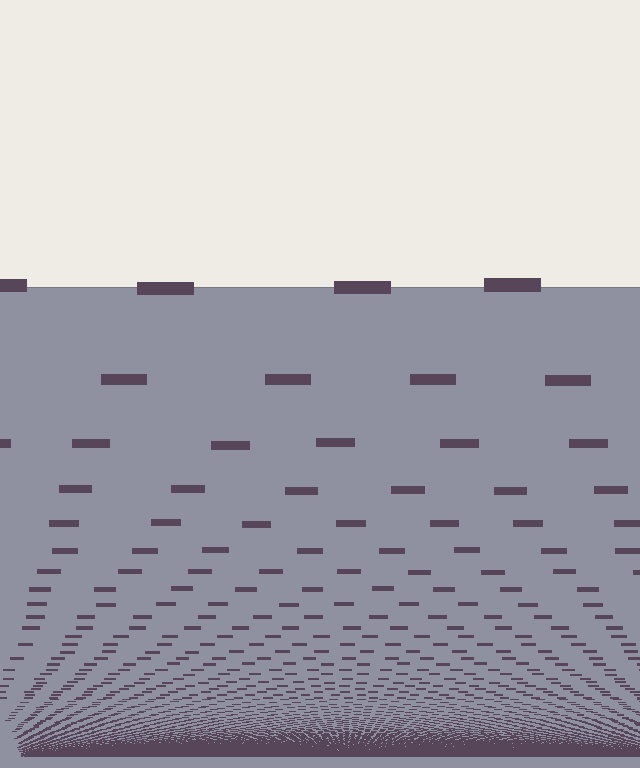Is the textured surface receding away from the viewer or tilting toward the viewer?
The surface appears to tilt toward the viewer. Texture elements get larger and sparser toward the top.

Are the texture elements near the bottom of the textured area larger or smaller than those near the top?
Smaller. The gradient is inverted — elements near the bottom are smaller and denser.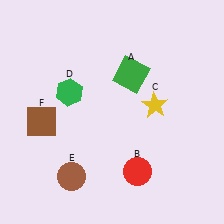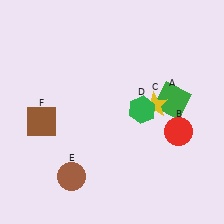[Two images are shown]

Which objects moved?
The objects that moved are: the green square (A), the red circle (B), the green hexagon (D).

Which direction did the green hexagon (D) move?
The green hexagon (D) moved right.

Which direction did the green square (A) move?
The green square (A) moved right.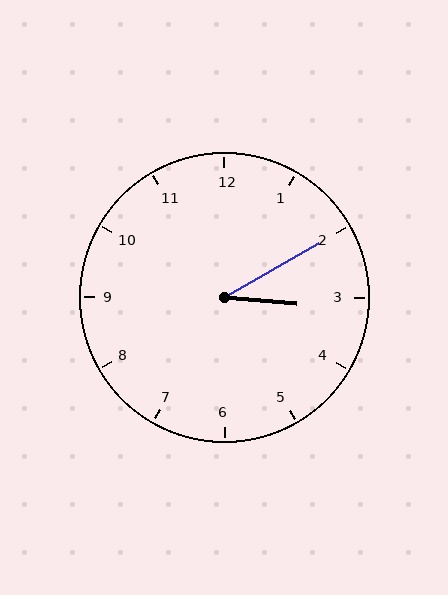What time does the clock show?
3:10.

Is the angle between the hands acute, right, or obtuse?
It is acute.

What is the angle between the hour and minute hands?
Approximately 35 degrees.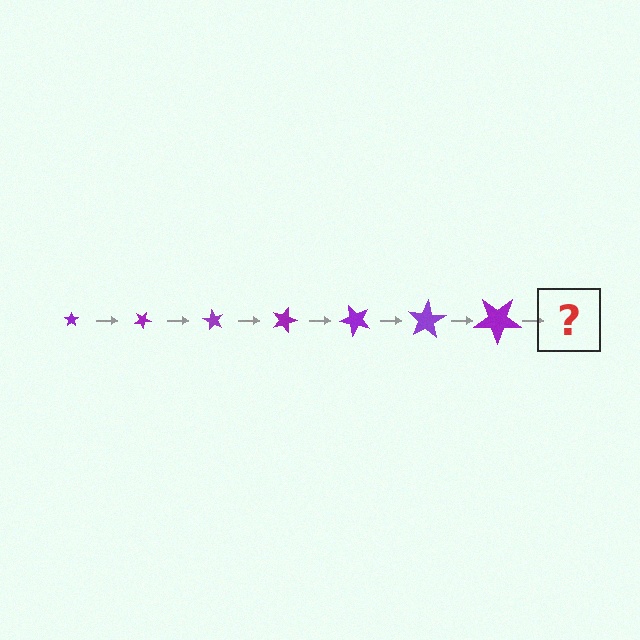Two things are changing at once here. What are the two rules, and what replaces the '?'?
The two rules are that the star grows larger each step and it rotates 30 degrees each step. The '?' should be a star, larger than the previous one and rotated 210 degrees from the start.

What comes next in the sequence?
The next element should be a star, larger than the previous one and rotated 210 degrees from the start.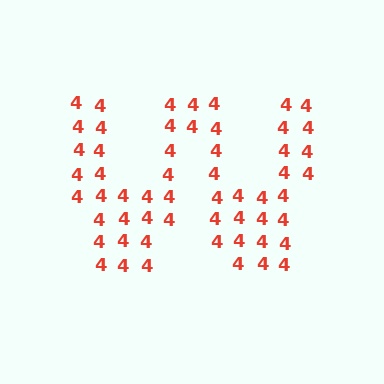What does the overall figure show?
The overall figure shows the letter W.